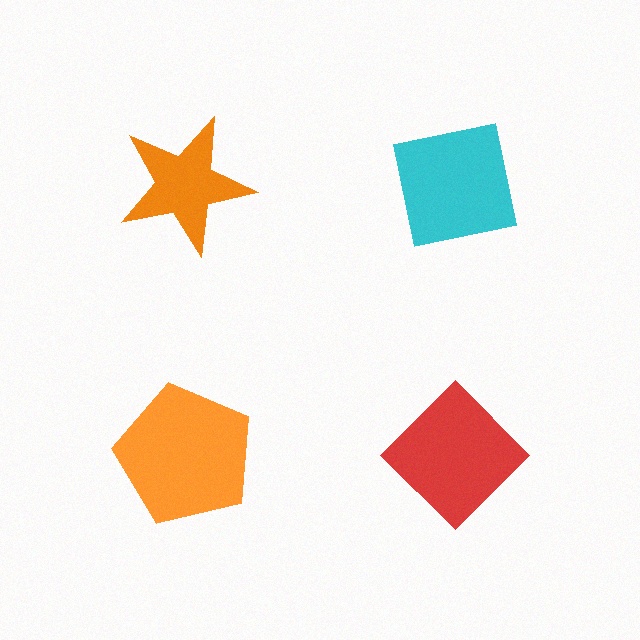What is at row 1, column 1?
An orange star.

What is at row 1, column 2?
A cyan square.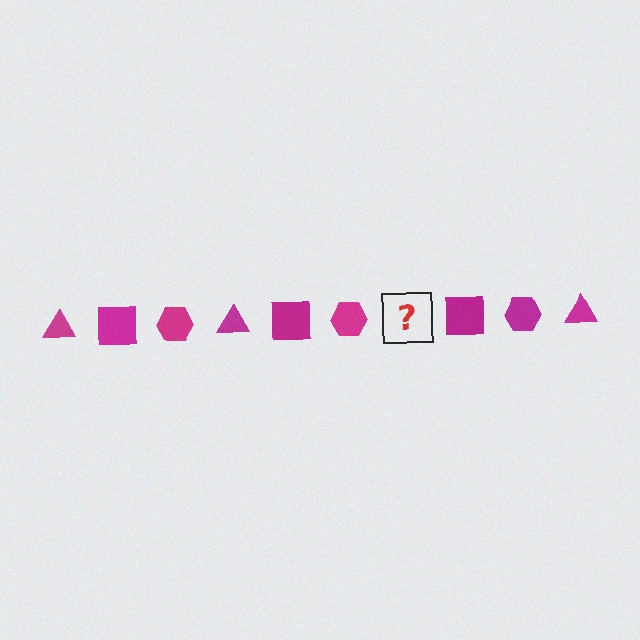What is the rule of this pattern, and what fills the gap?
The rule is that the pattern cycles through triangle, square, hexagon shapes in magenta. The gap should be filled with a magenta triangle.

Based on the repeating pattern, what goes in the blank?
The blank should be a magenta triangle.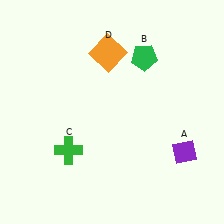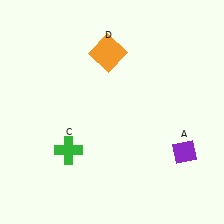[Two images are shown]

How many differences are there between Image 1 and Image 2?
There is 1 difference between the two images.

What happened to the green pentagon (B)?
The green pentagon (B) was removed in Image 2. It was in the top-right area of Image 1.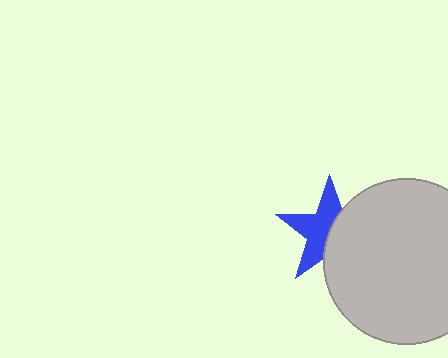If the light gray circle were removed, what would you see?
You would see the complete blue star.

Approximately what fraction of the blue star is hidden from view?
Roughly 45% of the blue star is hidden behind the light gray circle.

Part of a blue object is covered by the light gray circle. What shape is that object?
It is a star.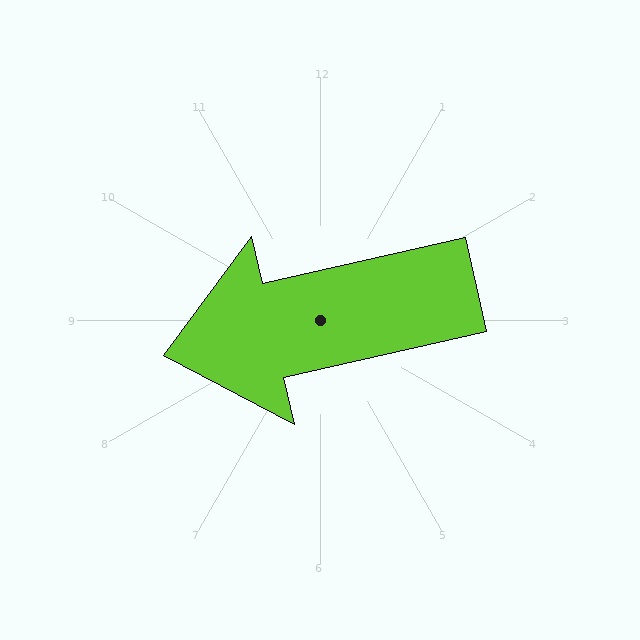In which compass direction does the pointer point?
West.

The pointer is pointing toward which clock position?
Roughly 9 o'clock.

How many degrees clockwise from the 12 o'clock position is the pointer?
Approximately 257 degrees.